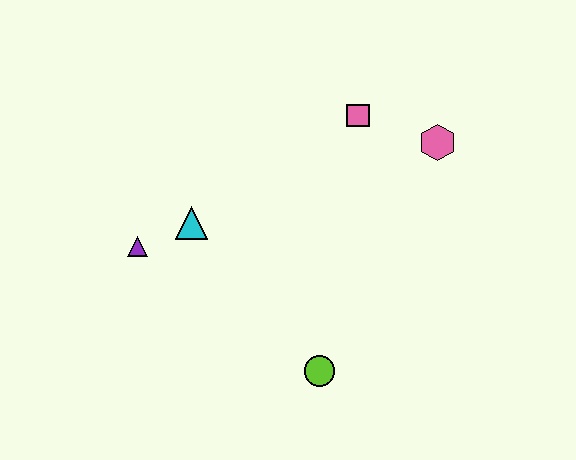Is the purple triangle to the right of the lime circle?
No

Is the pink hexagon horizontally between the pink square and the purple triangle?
No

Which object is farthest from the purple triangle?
The pink hexagon is farthest from the purple triangle.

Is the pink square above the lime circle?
Yes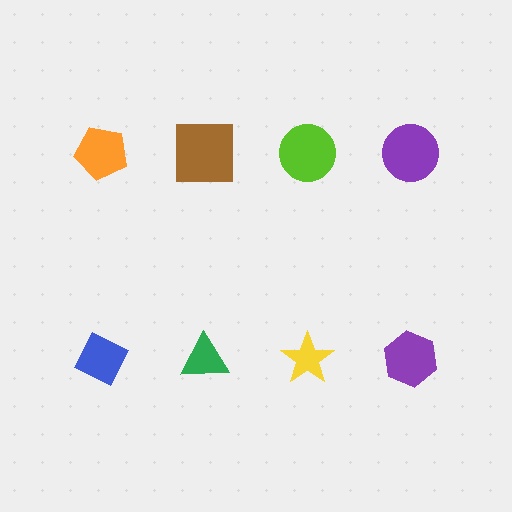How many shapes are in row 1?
4 shapes.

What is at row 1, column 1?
An orange pentagon.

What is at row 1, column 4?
A purple circle.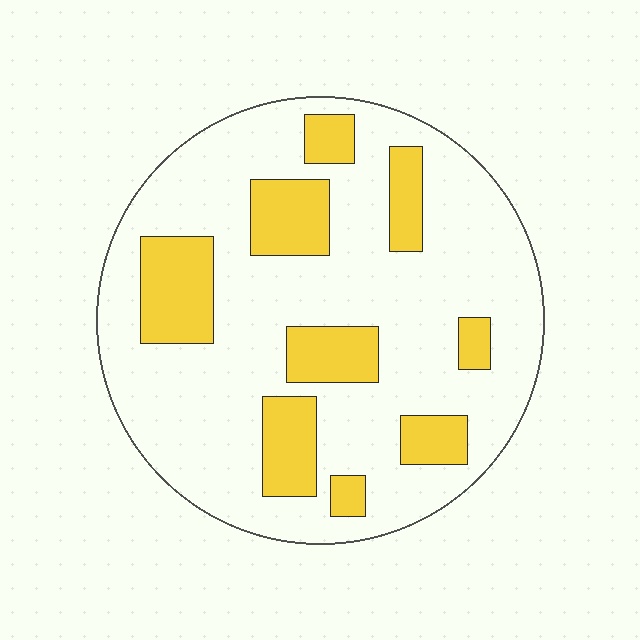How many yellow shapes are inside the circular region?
9.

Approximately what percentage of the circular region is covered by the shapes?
Approximately 25%.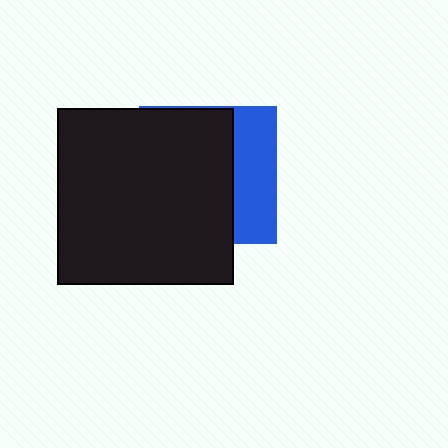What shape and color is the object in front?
The object in front is a black square.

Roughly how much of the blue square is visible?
A small part of it is visible (roughly 33%).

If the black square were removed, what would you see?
You would see the complete blue square.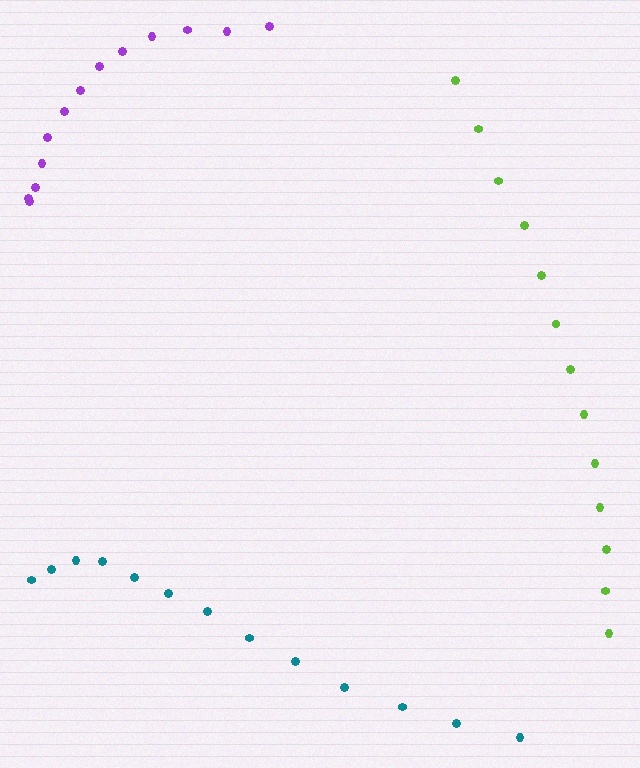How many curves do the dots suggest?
There are 3 distinct paths.